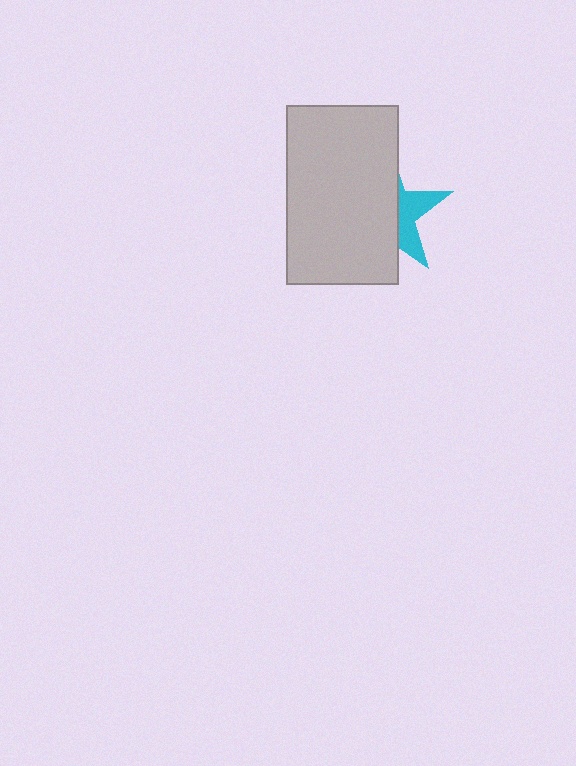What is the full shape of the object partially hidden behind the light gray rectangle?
The partially hidden object is a cyan star.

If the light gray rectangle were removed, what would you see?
You would see the complete cyan star.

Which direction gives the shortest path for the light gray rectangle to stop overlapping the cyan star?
Moving left gives the shortest separation.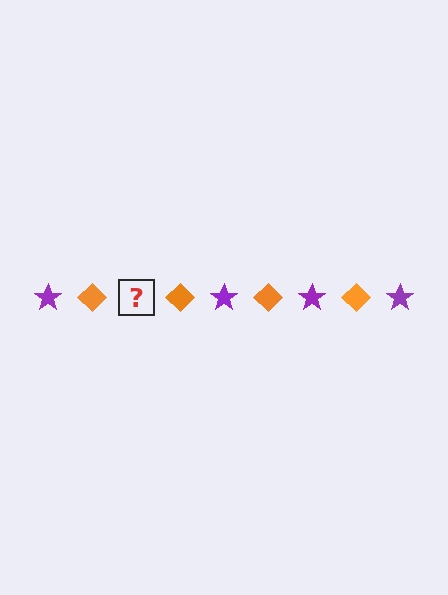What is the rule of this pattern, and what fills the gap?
The rule is that the pattern alternates between purple star and orange diamond. The gap should be filled with a purple star.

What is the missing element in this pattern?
The missing element is a purple star.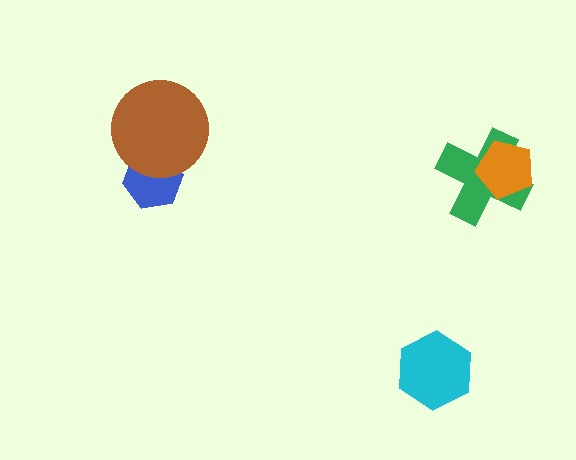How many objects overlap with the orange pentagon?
1 object overlaps with the orange pentagon.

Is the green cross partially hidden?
Yes, it is partially covered by another shape.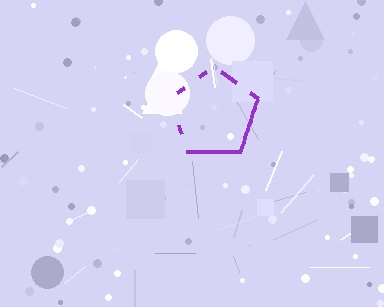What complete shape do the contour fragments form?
The contour fragments form a pentagon.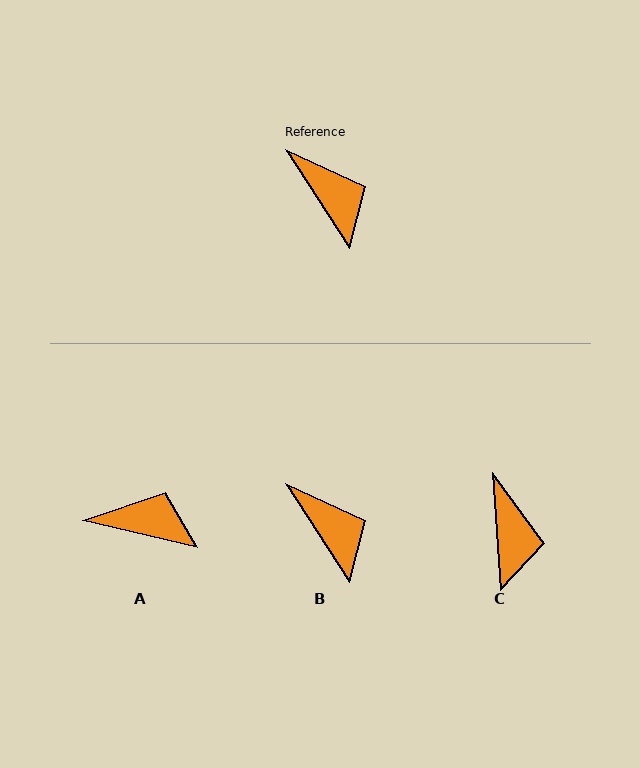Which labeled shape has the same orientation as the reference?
B.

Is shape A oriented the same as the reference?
No, it is off by about 44 degrees.